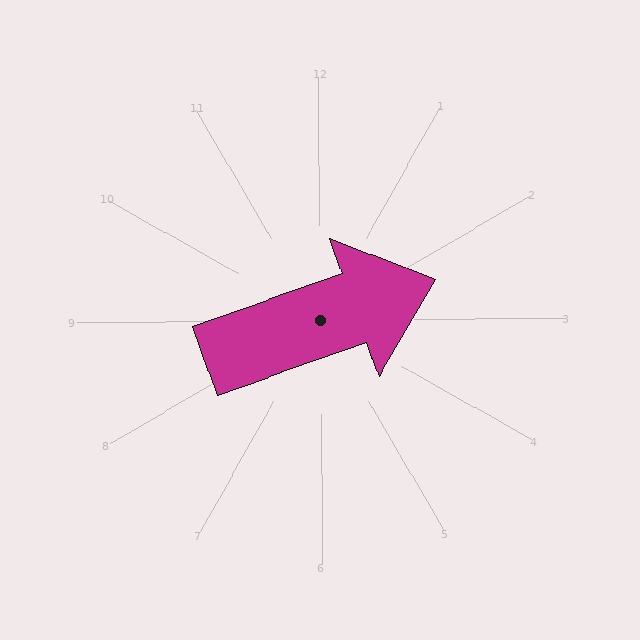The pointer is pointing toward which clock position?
Roughly 2 o'clock.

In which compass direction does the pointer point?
East.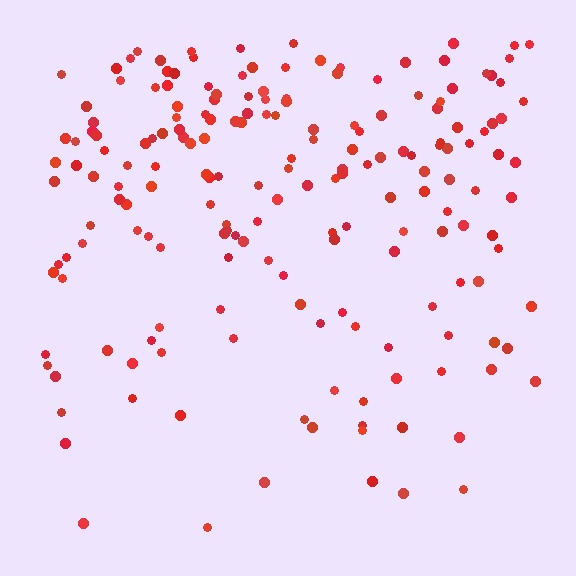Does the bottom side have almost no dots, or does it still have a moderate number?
Still a moderate number, just noticeably fewer than the top.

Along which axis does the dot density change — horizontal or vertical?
Vertical.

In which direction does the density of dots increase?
From bottom to top, with the top side densest.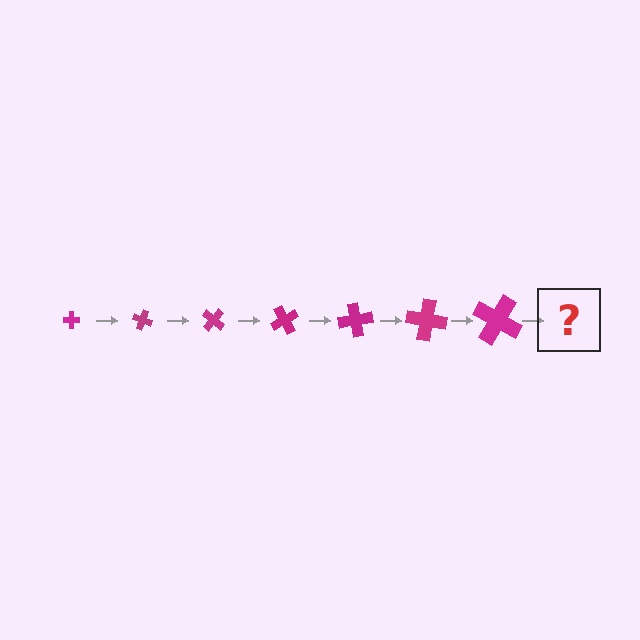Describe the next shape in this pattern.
It should be a cross, larger than the previous one and rotated 140 degrees from the start.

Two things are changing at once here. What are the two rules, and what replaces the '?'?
The two rules are that the cross grows larger each step and it rotates 20 degrees each step. The '?' should be a cross, larger than the previous one and rotated 140 degrees from the start.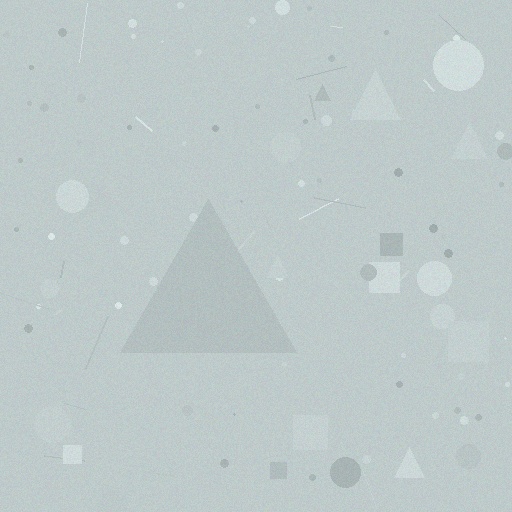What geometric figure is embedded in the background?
A triangle is embedded in the background.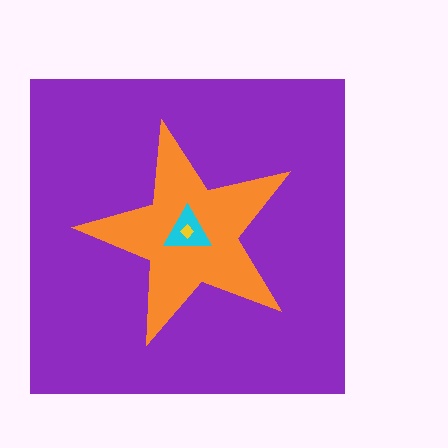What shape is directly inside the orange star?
The cyan triangle.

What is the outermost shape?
The purple square.